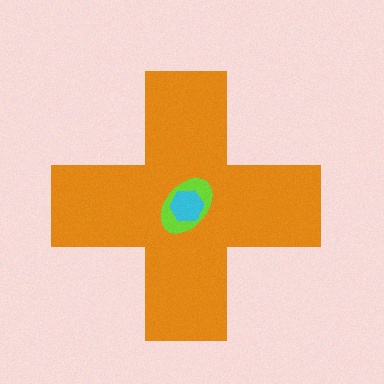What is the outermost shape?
The orange cross.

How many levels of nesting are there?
3.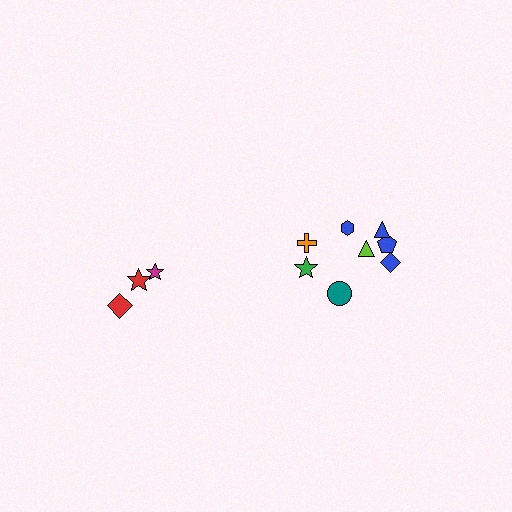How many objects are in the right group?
There are 8 objects.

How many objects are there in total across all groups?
There are 11 objects.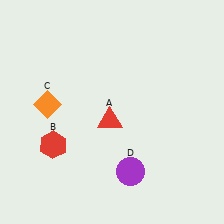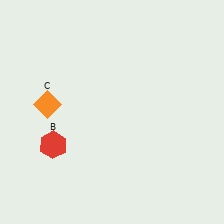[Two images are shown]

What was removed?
The purple circle (D), the red triangle (A) were removed in Image 2.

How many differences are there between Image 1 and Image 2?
There are 2 differences between the two images.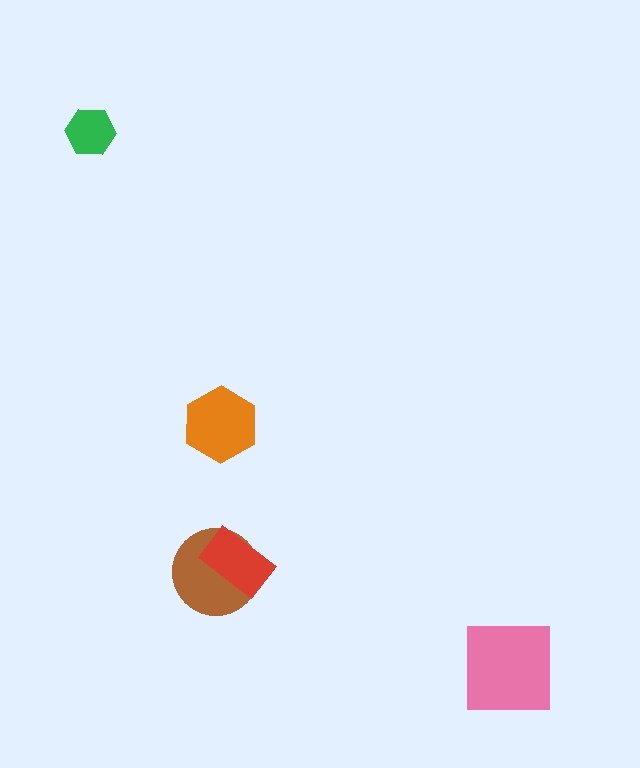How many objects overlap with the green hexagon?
0 objects overlap with the green hexagon.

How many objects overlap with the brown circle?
1 object overlaps with the brown circle.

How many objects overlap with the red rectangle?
1 object overlaps with the red rectangle.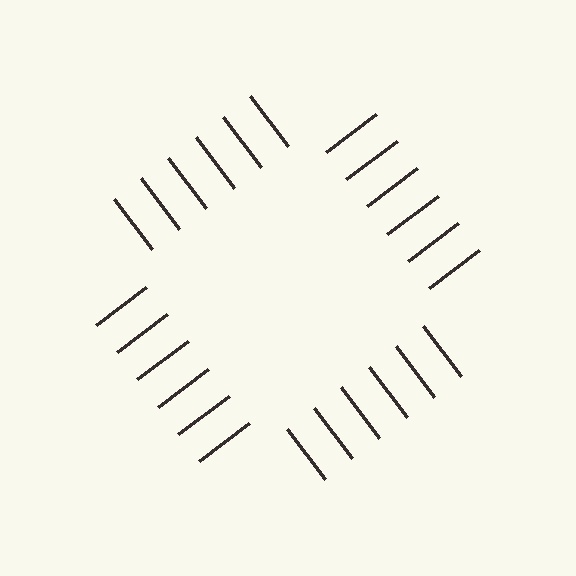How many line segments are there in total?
24 — 6 along each of the 4 edges.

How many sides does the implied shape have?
4 sides — the line-ends trace a square.